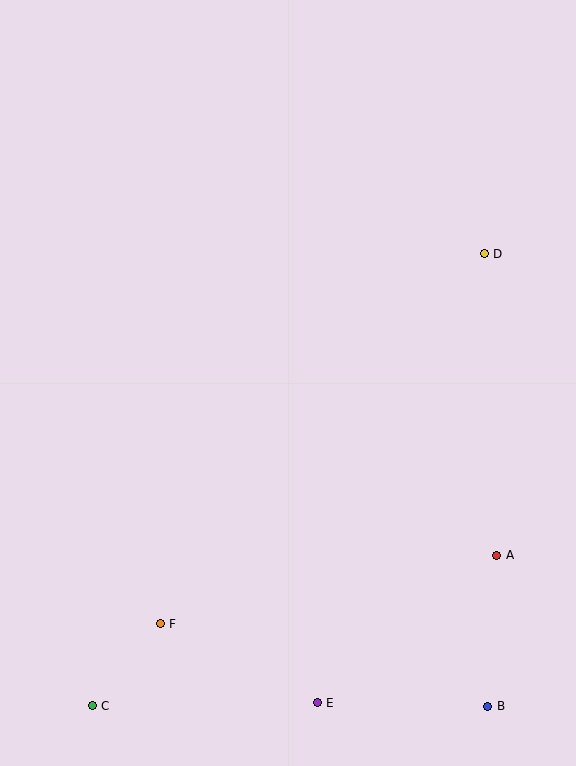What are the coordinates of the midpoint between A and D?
The midpoint between A and D is at (491, 404).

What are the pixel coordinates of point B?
Point B is at (488, 706).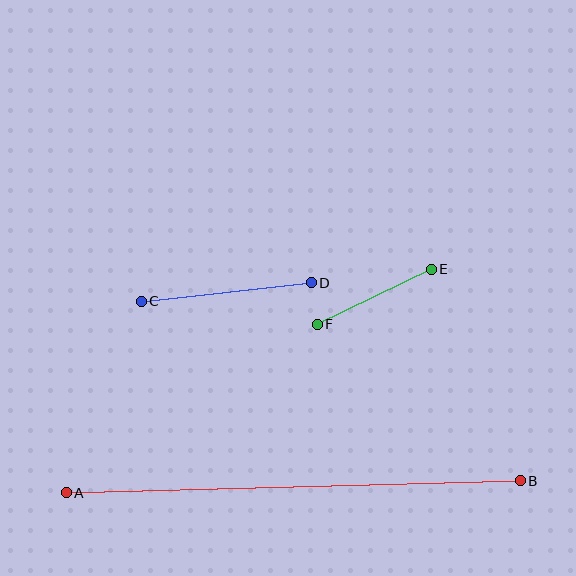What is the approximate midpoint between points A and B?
The midpoint is at approximately (293, 487) pixels.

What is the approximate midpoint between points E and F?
The midpoint is at approximately (374, 297) pixels.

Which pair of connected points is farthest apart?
Points A and B are farthest apart.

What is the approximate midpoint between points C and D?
The midpoint is at approximately (226, 292) pixels.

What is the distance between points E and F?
The distance is approximately 127 pixels.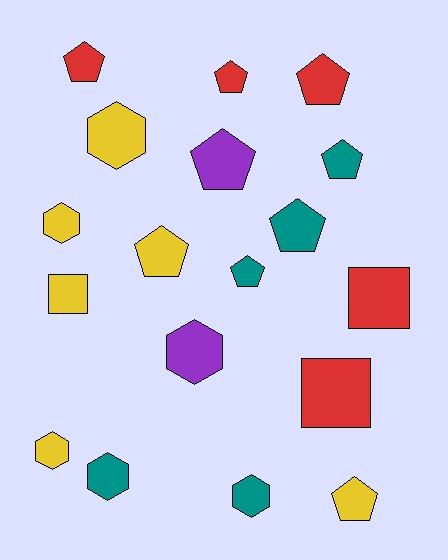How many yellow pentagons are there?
There are 2 yellow pentagons.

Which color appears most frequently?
Yellow, with 6 objects.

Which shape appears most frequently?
Pentagon, with 9 objects.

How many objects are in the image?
There are 18 objects.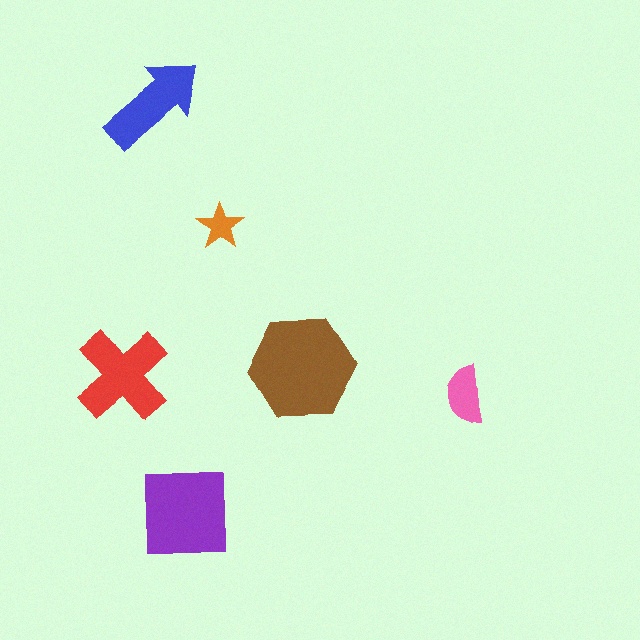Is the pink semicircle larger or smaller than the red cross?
Smaller.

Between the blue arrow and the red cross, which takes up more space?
The red cross.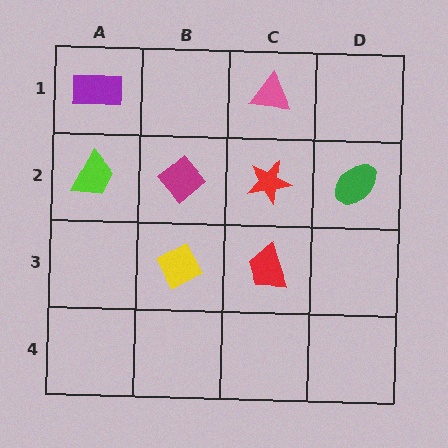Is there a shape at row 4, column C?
No, that cell is empty.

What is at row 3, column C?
A red trapezoid.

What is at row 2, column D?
A green ellipse.